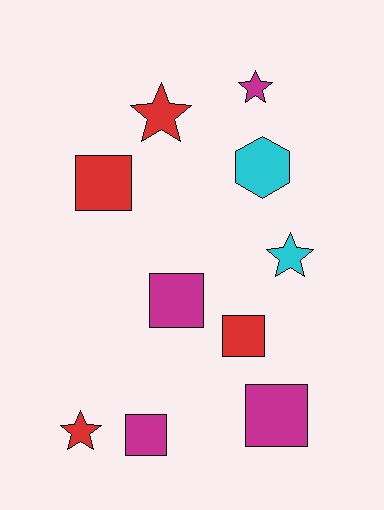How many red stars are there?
There are 2 red stars.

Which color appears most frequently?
Red, with 4 objects.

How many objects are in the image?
There are 10 objects.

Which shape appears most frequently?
Square, with 5 objects.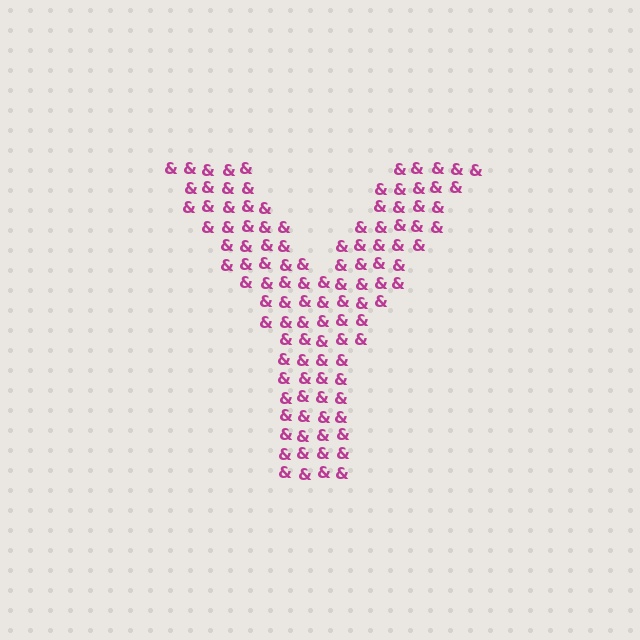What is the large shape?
The large shape is the letter Y.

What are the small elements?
The small elements are ampersands.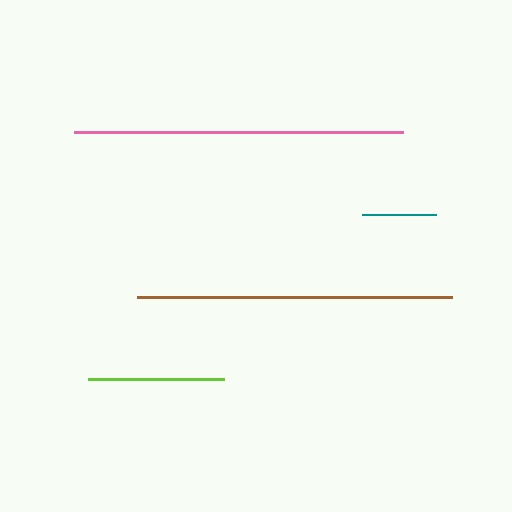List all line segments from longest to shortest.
From longest to shortest: pink, brown, lime, teal.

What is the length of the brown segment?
The brown segment is approximately 315 pixels long.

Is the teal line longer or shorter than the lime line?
The lime line is longer than the teal line.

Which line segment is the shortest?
The teal line is the shortest at approximately 74 pixels.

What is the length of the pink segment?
The pink segment is approximately 328 pixels long.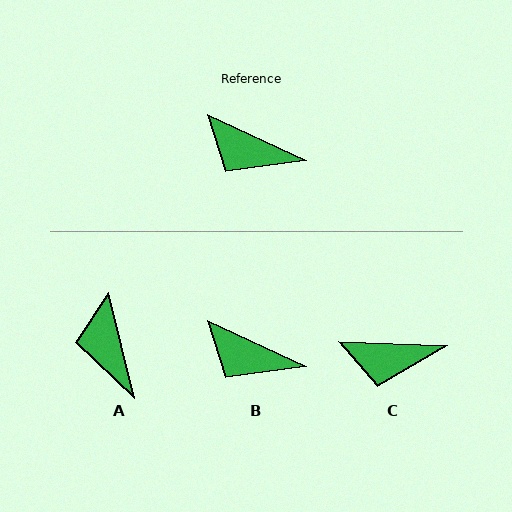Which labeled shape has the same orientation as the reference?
B.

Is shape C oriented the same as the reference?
No, it is off by about 23 degrees.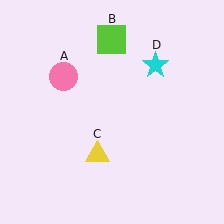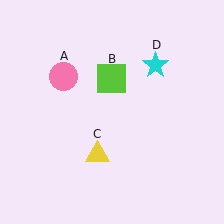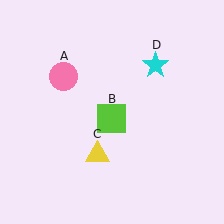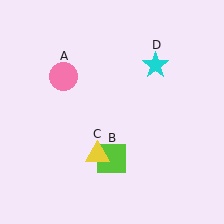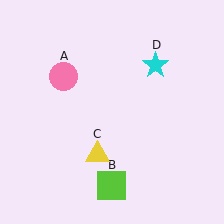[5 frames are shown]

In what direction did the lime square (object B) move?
The lime square (object B) moved down.